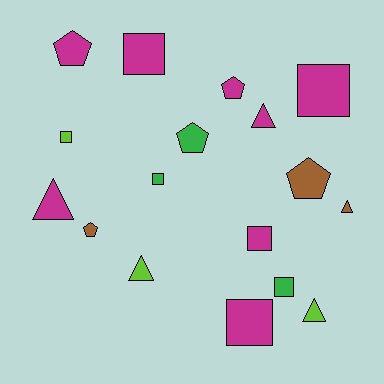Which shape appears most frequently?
Square, with 7 objects.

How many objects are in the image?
There are 17 objects.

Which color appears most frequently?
Magenta, with 8 objects.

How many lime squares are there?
There is 1 lime square.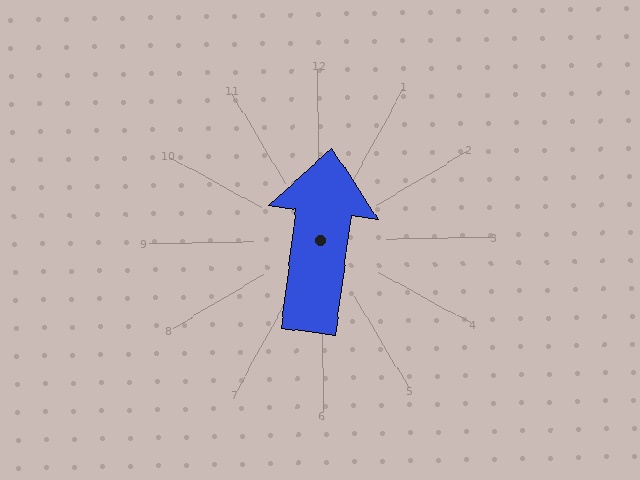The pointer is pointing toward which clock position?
Roughly 12 o'clock.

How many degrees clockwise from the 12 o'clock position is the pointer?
Approximately 8 degrees.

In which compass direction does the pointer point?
North.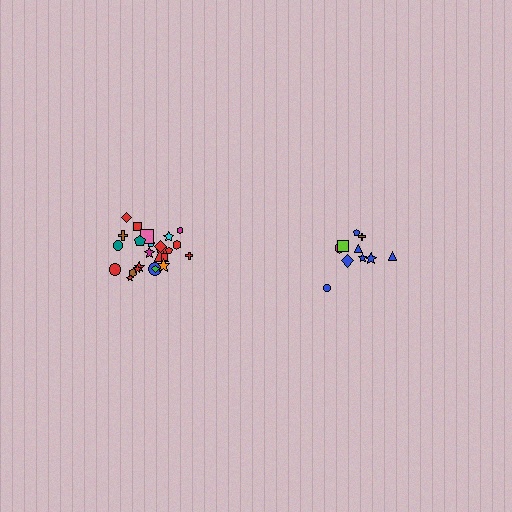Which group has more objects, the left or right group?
The left group.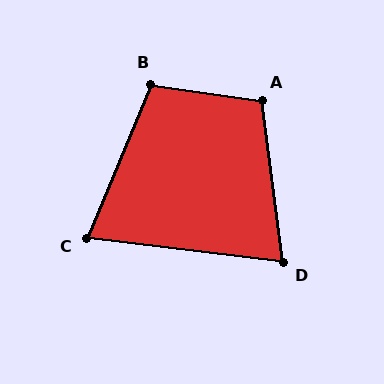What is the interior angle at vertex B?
Approximately 104 degrees (obtuse).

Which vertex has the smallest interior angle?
C, at approximately 74 degrees.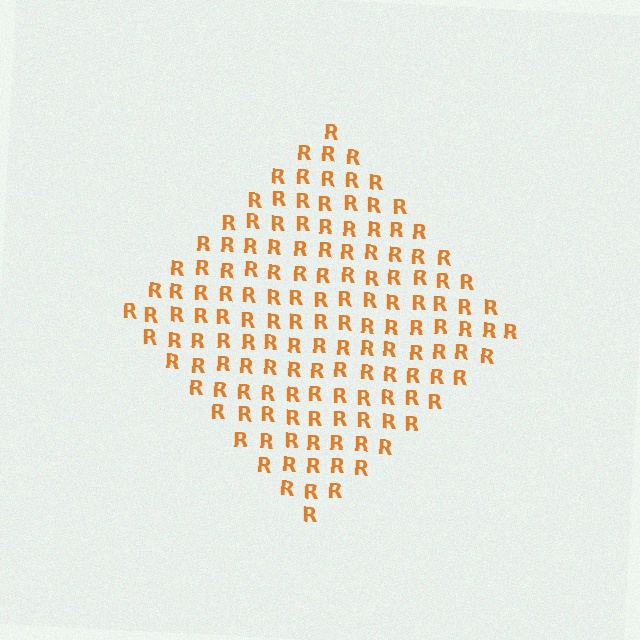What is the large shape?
The large shape is a diamond.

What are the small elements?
The small elements are letter R's.